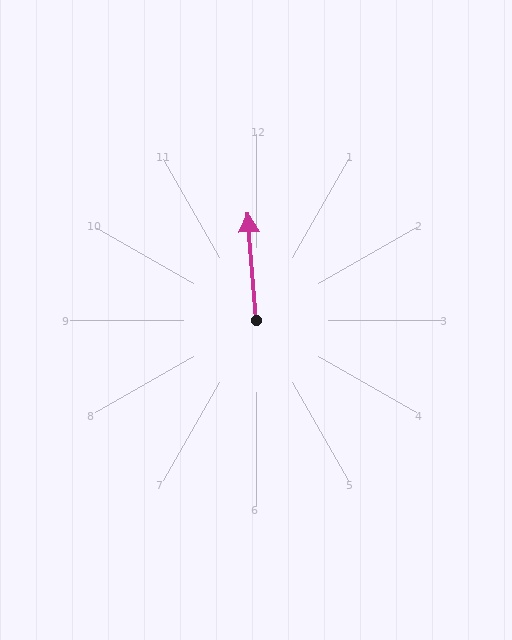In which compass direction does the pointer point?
North.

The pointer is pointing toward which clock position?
Roughly 12 o'clock.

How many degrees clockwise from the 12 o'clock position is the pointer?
Approximately 355 degrees.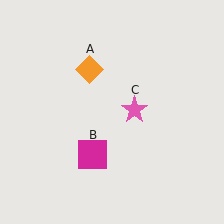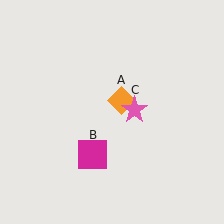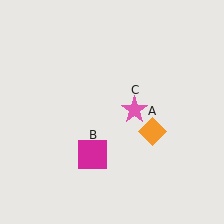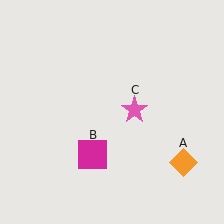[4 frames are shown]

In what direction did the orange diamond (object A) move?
The orange diamond (object A) moved down and to the right.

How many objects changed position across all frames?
1 object changed position: orange diamond (object A).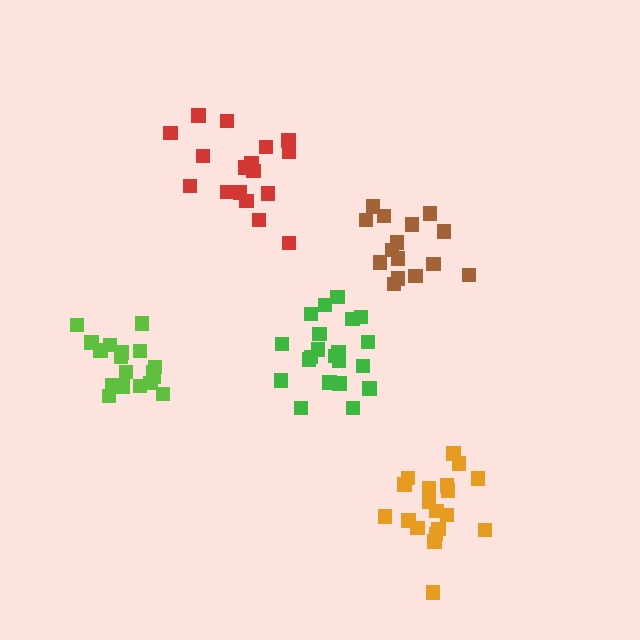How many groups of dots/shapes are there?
There are 5 groups.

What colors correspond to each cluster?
The clusters are colored: lime, red, green, orange, brown.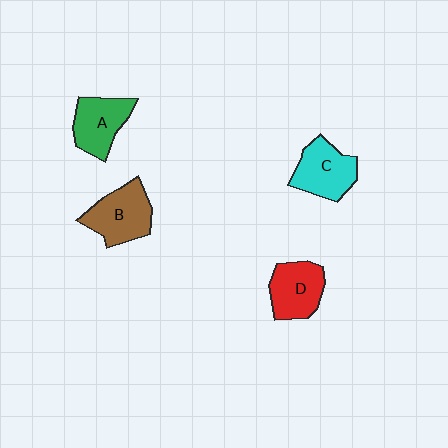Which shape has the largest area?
Shape B (brown).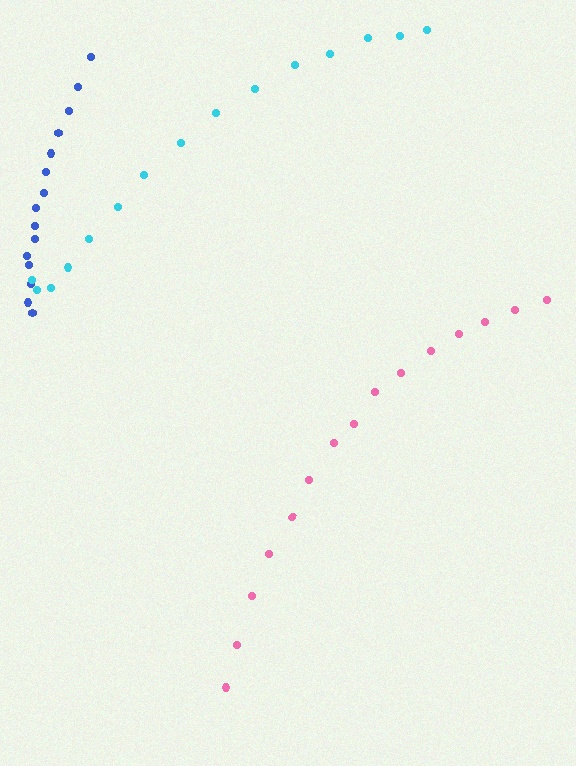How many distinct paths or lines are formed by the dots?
There are 3 distinct paths.